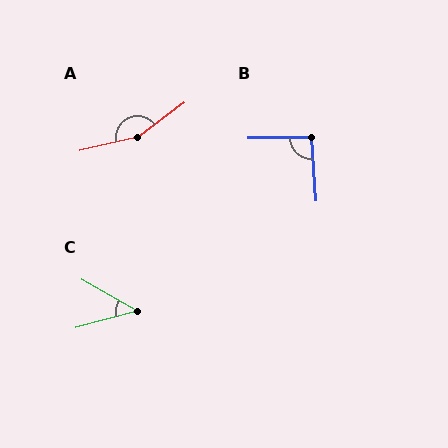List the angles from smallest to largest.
C (44°), B (93°), A (156°).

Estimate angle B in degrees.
Approximately 93 degrees.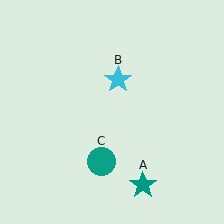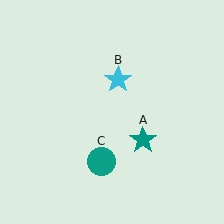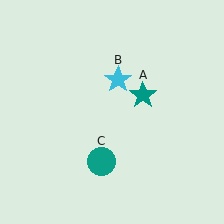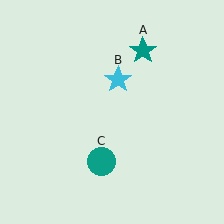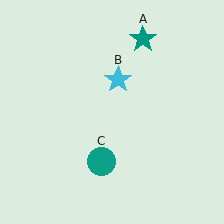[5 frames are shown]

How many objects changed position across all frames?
1 object changed position: teal star (object A).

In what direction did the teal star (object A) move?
The teal star (object A) moved up.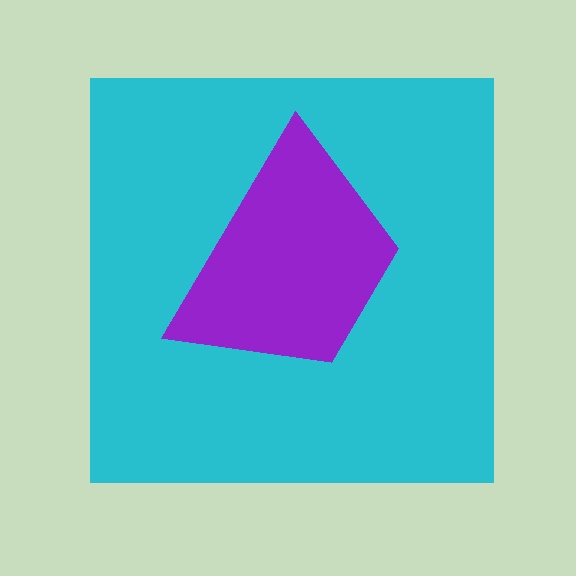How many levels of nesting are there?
2.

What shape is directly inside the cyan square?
The purple trapezoid.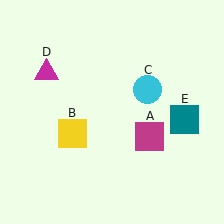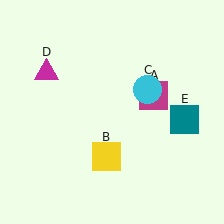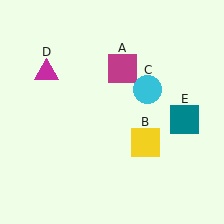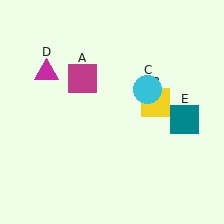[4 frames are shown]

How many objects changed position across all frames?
2 objects changed position: magenta square (object A), yellow square (object B).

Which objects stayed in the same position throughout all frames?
Cyan circle (object C) and magenta triangle (object D) and teal square (object E) remained stationary.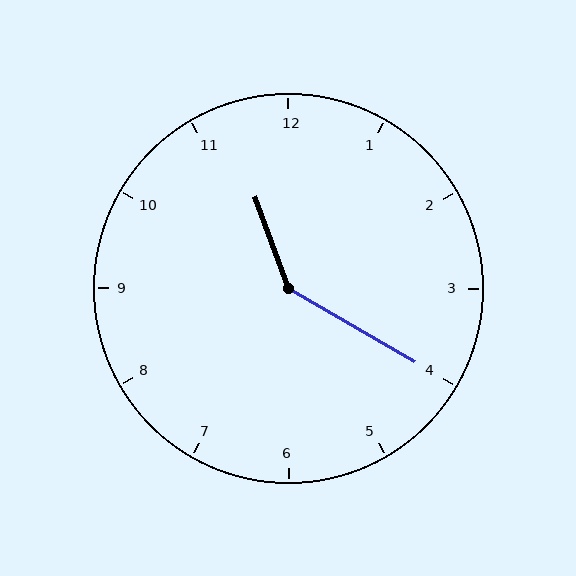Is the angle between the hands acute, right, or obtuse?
It is obtuse.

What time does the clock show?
11:20.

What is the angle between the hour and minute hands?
Approximately 140 degrees.